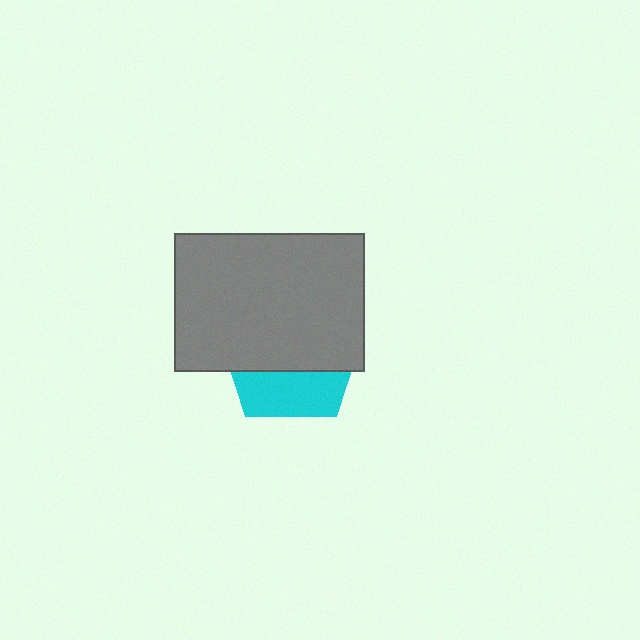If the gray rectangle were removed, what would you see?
You would see the complete cyan pentagon.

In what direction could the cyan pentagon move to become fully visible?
The cyan pentagon could move down. That would shift it out from behind the gray rectangle entirely.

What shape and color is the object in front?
The object in front is a gray rectangle.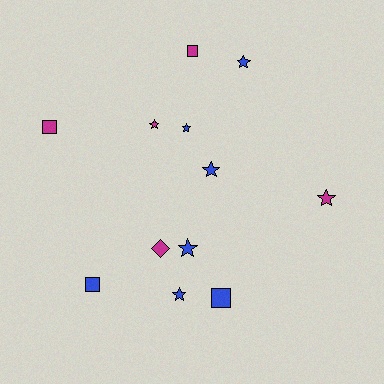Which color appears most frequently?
Blue, with 7 objects.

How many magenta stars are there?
There are 2 magenta stars.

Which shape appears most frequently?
Star, with 7 objects.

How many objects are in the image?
There are 12 objects.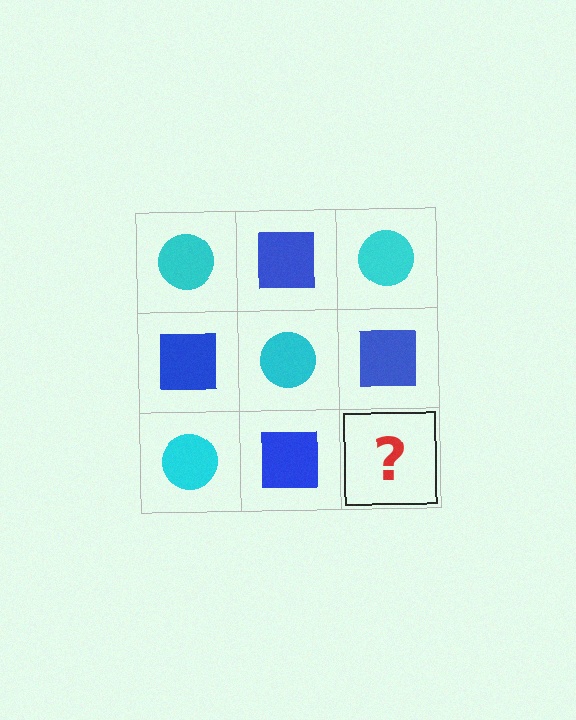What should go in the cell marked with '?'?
The missing cell should contain a cyan circle.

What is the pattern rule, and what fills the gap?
The rule is that it alternates cyan circle and blue square in a checkerboard pattern. The gap should be filled with a cyan circle.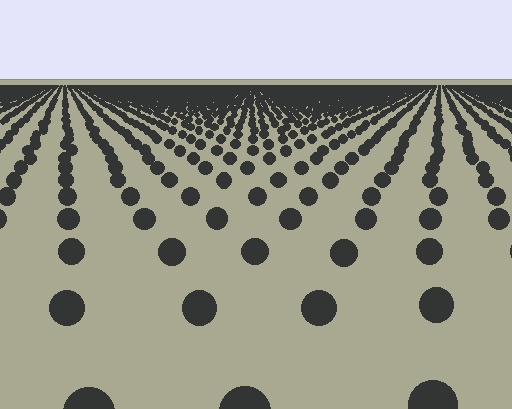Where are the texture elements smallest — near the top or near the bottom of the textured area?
Near the top.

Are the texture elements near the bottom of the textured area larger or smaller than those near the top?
Larger. Near the bottom, elements are closer to the viewer and appear at a bigger on-screen size.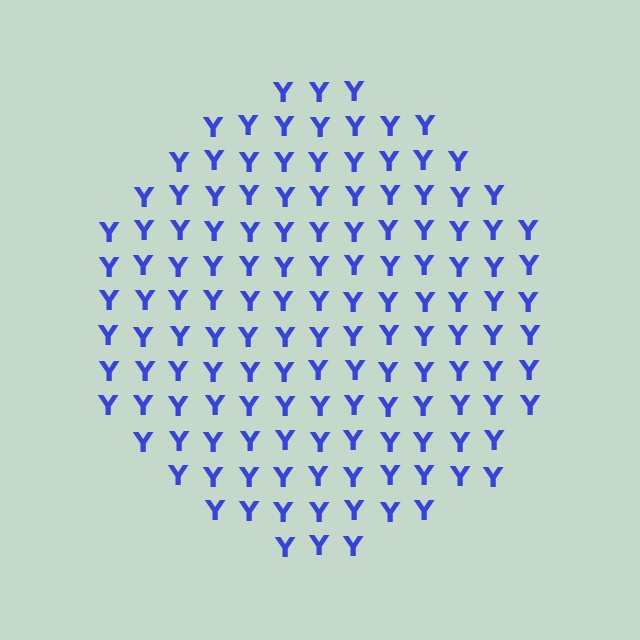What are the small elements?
The small elements are letter Y's.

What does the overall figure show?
The overall figure shows a circle.